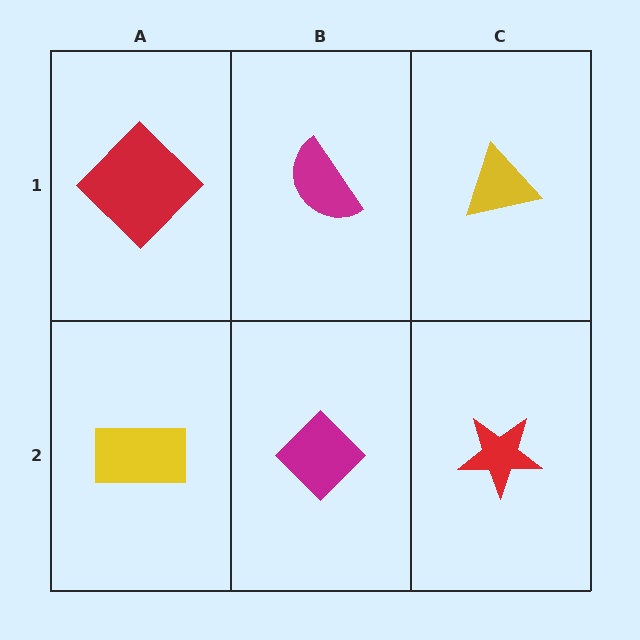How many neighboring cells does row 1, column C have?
2.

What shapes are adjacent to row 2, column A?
A red diamond (row 1, column A), a magenta diamond (row 2, column B).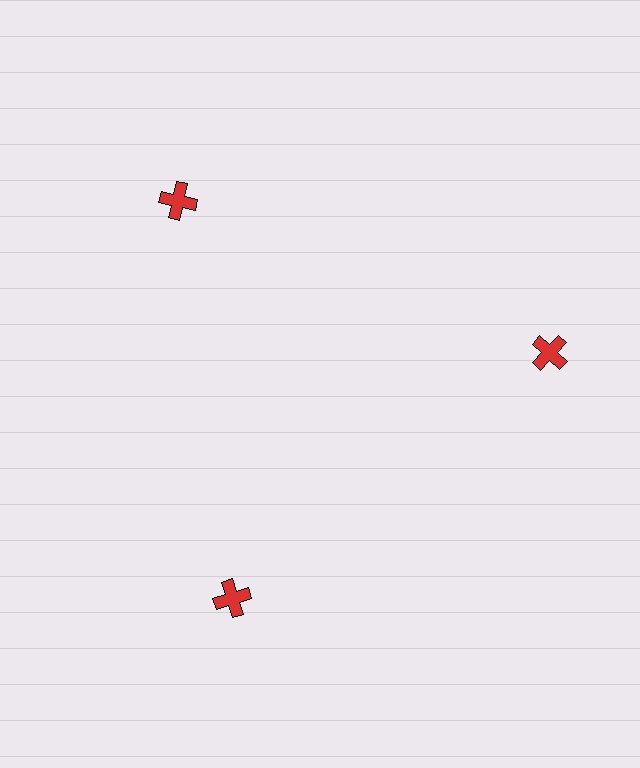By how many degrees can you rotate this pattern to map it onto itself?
The pattern maps onto itself every 120 degrees of rotation.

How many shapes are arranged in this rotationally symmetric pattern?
There are 3 shapes, arranged in 3 groups of 1.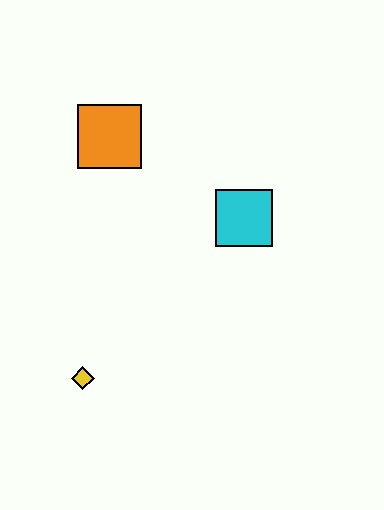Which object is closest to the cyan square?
The orange square is closest to the cyan square.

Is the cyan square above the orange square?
No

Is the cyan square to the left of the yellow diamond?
No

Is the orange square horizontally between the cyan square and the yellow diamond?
Yes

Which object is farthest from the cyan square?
The yellow diamond is farthest from the cyan square.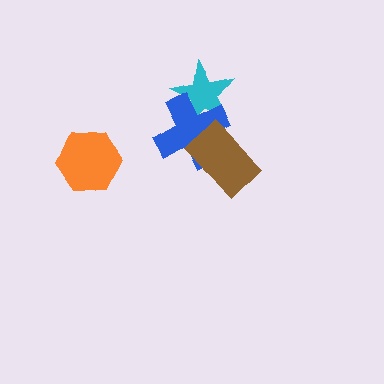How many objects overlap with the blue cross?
2 objects overlap with the blue cross.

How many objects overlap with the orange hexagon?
0 objects overlap with the orange hexagon.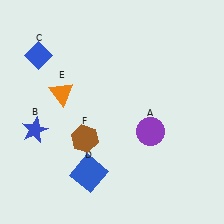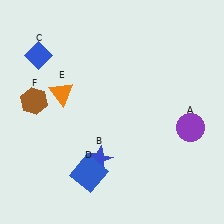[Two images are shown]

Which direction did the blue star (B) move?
The blue star (B) moved right.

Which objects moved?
The objects that moved are: the purple circle (A), the blue star (B), the brown hexagon (F).